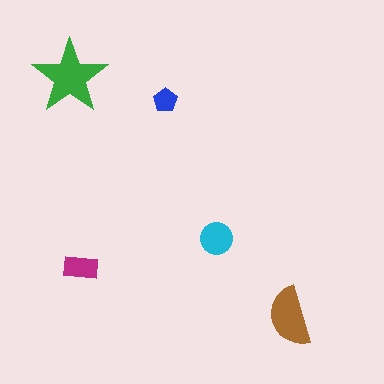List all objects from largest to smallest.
The green star, the brown semicircle, the cyan circle, the magenta rectangle, the blue pentagon.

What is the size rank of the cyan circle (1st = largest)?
3rd.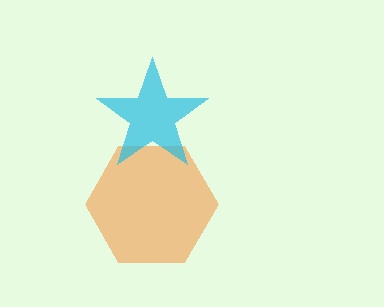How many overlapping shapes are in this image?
There are 2 overlapping shapes in the image.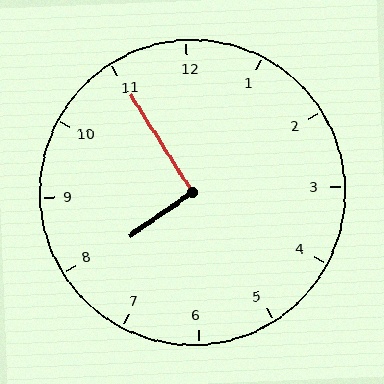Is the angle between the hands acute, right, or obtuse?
It is right.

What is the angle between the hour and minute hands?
Approximately 92 degrees.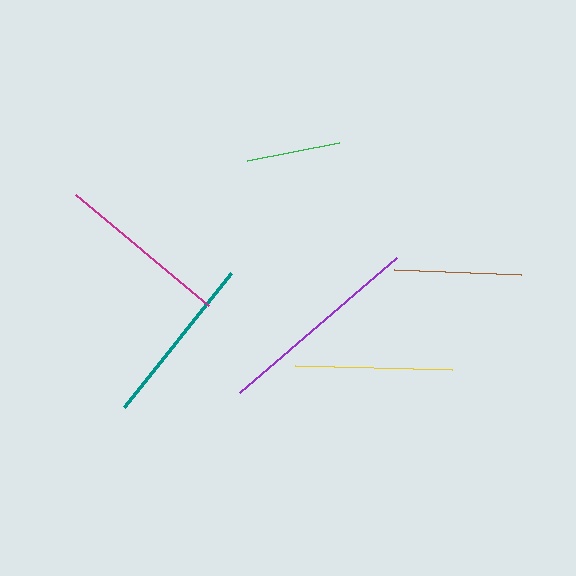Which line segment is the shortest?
The green line is the shortest at approximately 94 pixels.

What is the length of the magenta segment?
The magenta segment is approximately 174 pixels long.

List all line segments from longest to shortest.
From longest to shortest: purple, magenta, teal, yellow, brown, green.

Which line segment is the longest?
The purple line is the longest at approximately 207 pixels.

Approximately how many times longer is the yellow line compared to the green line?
The yellow line is approximately 1.7 times the length of the green line.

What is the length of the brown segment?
The brown segment is approximately 126 pixels long.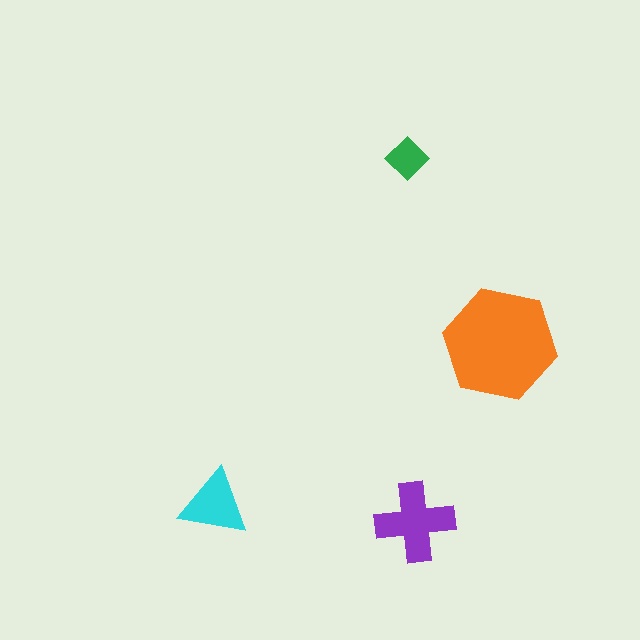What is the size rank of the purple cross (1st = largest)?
2nd.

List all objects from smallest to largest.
The green diamond, the cyan triangle, the purple cross, the orange hexagon.